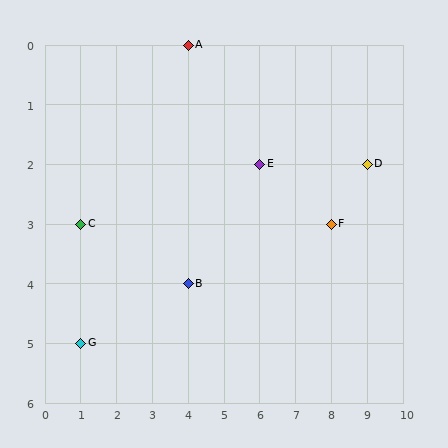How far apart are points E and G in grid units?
Points E and G are 5 columns and 3 rows apart (about 5.8 grid units diagonally).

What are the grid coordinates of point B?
Point B is at grid coordinates (4, 4).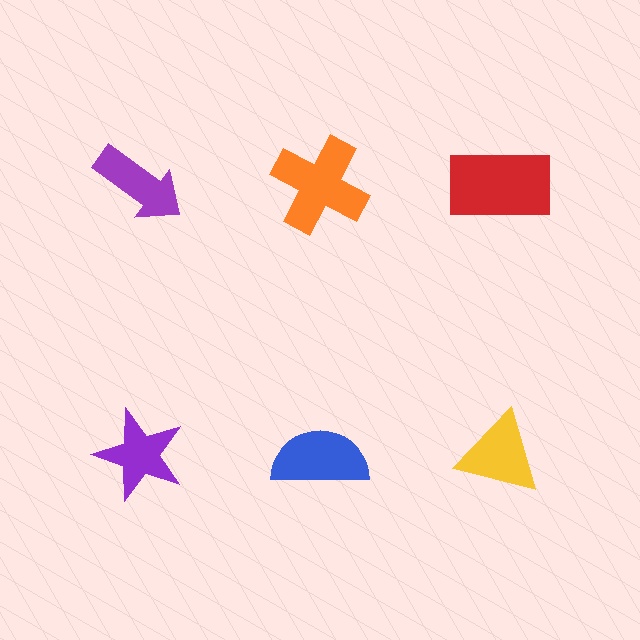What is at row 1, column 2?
An orange cross.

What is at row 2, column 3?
A yellow triangle.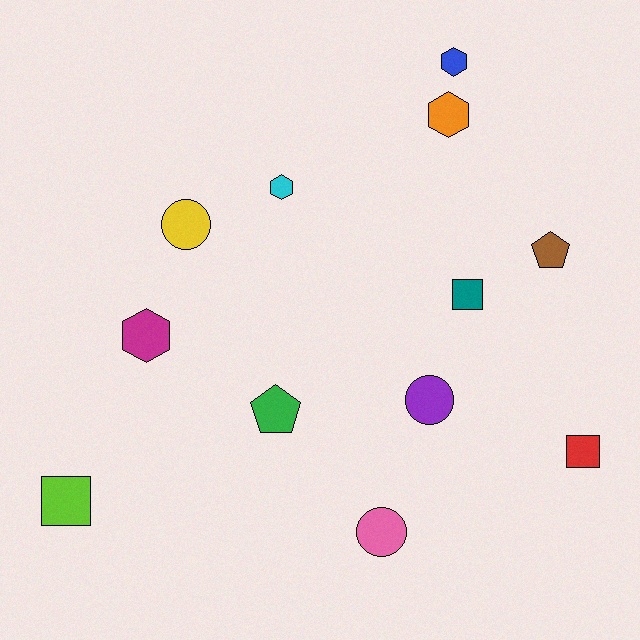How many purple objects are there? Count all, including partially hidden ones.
There is 1 purple object.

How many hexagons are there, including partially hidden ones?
There are 4 hexagons.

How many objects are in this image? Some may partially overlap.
There are 12 objects.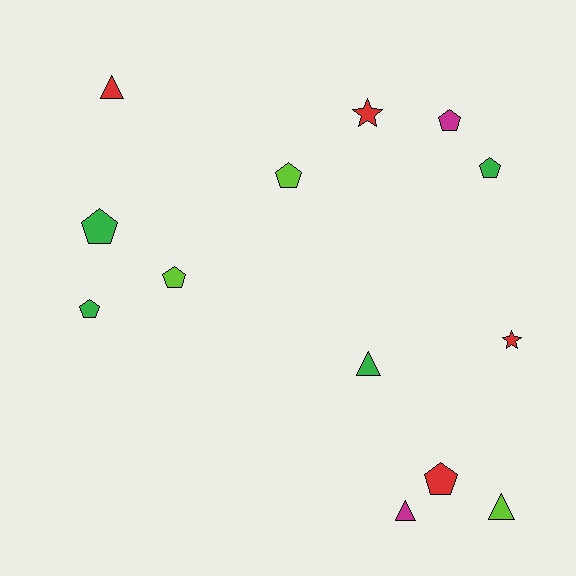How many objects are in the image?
There are 13 objects.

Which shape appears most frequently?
Pentagon, with 7 objects.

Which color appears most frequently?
Red, with 4 objects.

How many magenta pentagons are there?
There is 1 magenta pentagon.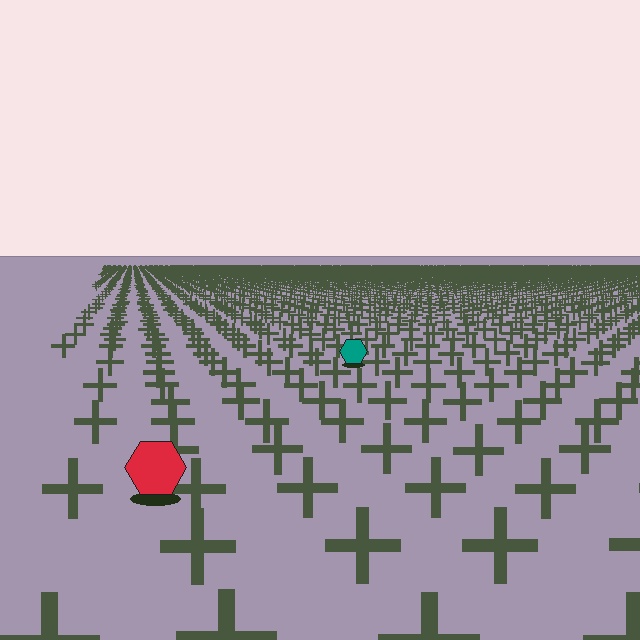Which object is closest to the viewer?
The red hexagon is closest. The texture marks near it are larger and more spread out.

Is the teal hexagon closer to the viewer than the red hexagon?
No. The red hexagon is closer — you can tell from the texture gradient: the ground texture is coarser near it.